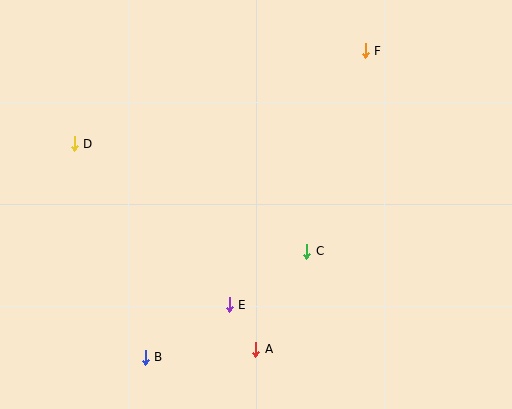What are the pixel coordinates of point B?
Point B is at (145, 357).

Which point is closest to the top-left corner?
Point D is closest to the top-left corner.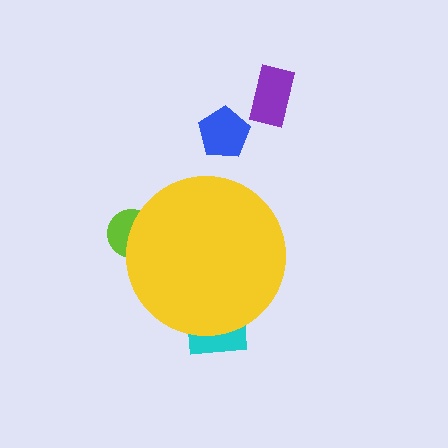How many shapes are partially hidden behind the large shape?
2 shapes are partially hidden.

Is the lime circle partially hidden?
Yes, the lime circle is partially hidden behind the yellow circle.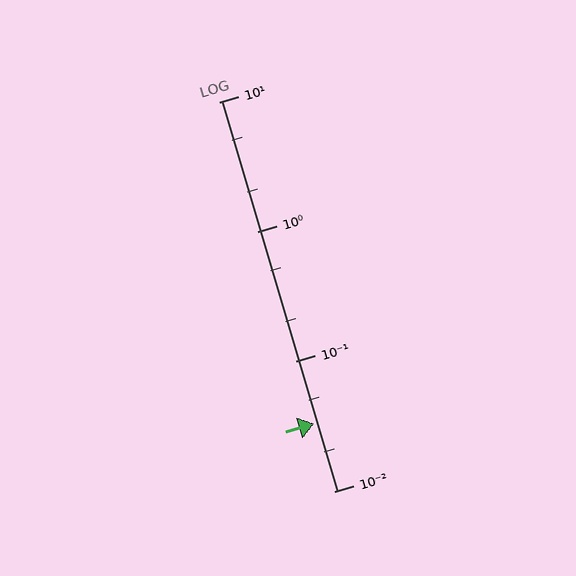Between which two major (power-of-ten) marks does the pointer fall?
The pointer is between 0.01 and 0.1.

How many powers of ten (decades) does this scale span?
The scale spans 3 decades, from 0.01 to 10.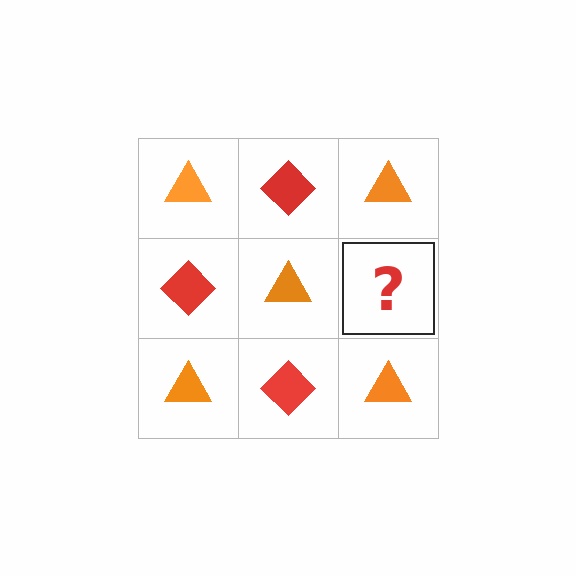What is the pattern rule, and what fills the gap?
The rule is that it alternates orange triangle and red diamond in a checkerboard pattern. The gap should be filled with a red diamond.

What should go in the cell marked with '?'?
The missing cell should contain a red diamond.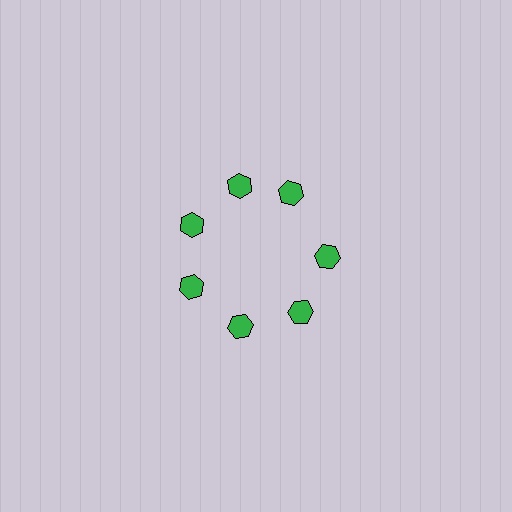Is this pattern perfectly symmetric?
No. The 7 green hexagons are arranged in a ring, but one element near the 1 o'clock position is rotated out of alignment along the ring, breaking the 7-fold rotational symmetry.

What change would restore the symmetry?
The symmetry would be restored by rotating it back into even spacing with its neighbors so that all 7 hexagons sit at equal angles and equal distance from the center.